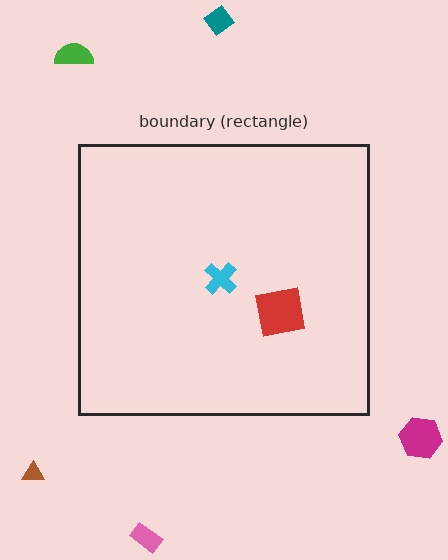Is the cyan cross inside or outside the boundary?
Inside.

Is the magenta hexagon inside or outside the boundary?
Outside.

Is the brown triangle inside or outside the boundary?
Outside.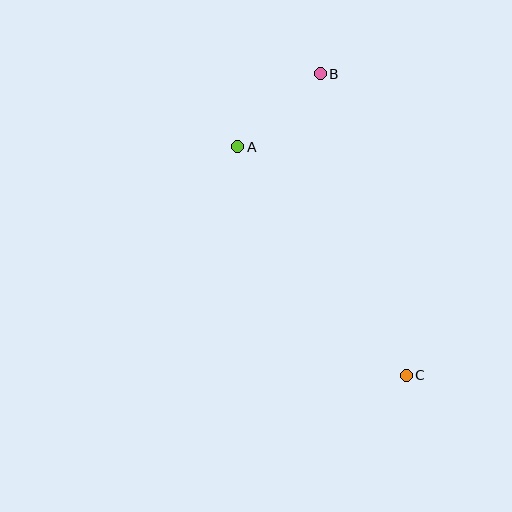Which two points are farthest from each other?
Points B and C are farthest from each other.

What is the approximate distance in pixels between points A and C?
The distance between A and C is approximately 284 pixels.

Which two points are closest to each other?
Points A and B are closest to each other.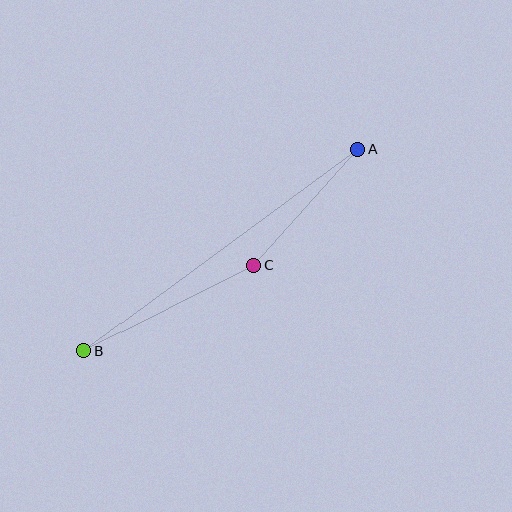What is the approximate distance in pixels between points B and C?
The distance between B and C is approximately 191 pixels.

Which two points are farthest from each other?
Points A and B are farthest from each other.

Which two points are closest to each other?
Points A and C are closest to each other.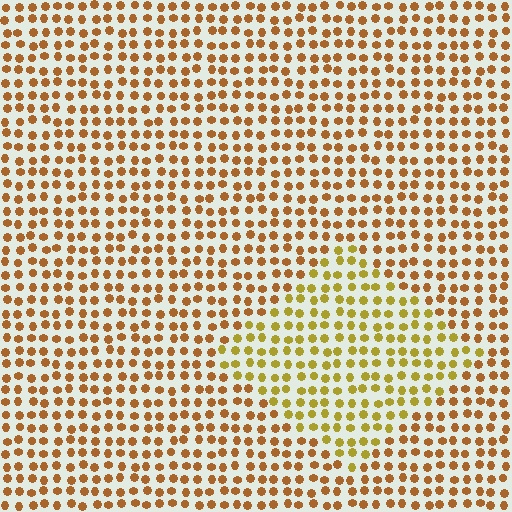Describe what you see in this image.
The image is filled with small brown elements in a uniform arrangement. A diamond-shaped region is visible where the elements are tinted to a slightly different hue, forming a subtle color boundary.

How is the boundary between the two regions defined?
The boundary is defined purely by a slight shift in hue (about 28 degrees). Spacing, size, and orientation are identical on both sides.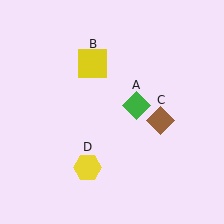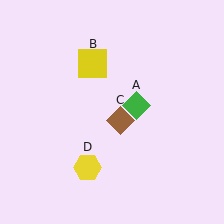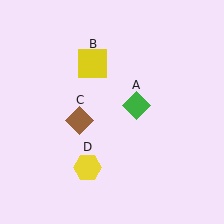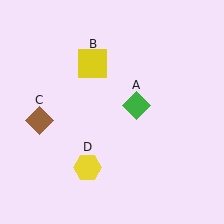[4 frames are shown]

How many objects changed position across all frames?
1 object changed position: brown diamond (object C).